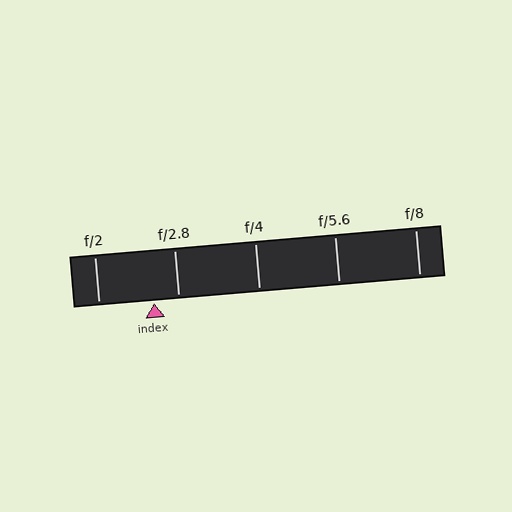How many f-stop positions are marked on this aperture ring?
There are 5 f-stop positions marked.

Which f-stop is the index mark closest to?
The index mark is closest to f/2.8.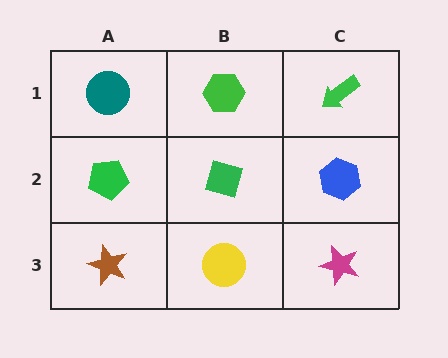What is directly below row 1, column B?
A green diamond.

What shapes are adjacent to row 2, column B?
A green hexagon (row 1, column B), a yellow circle (row 3, column B), a green pentagon (row 2, column A), a blue hexagon (row 2, column C).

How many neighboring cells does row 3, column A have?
2.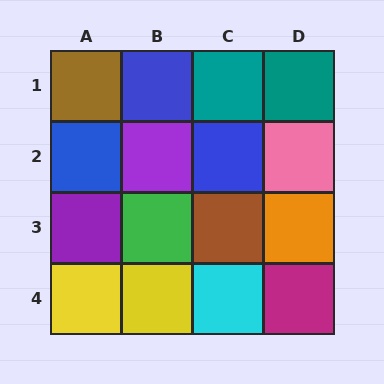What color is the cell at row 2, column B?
Purple.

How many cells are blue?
3 cells are blue.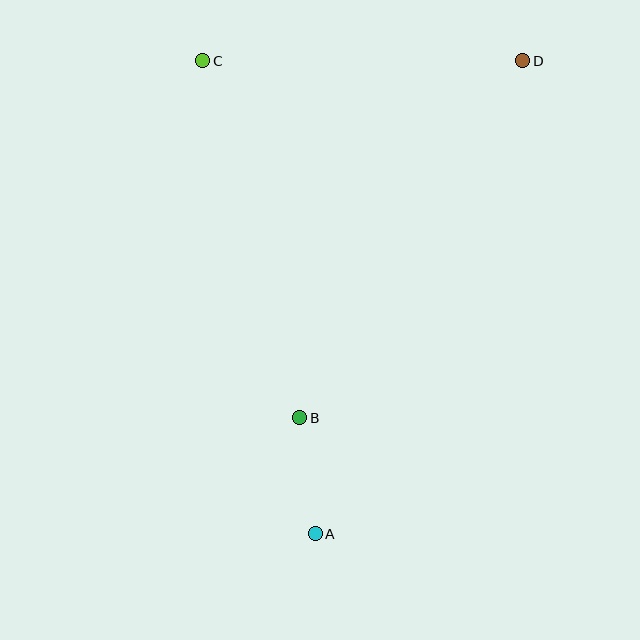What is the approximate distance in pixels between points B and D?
The distance between B and D is approximately 421 pixels.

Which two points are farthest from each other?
Points A and D are farthest from each other.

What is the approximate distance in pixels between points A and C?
The distance between A and C is approximately 486 pixels.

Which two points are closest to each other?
Points A and B are closest to each other.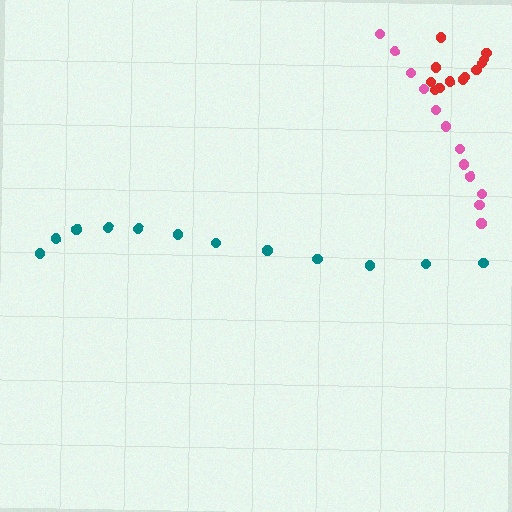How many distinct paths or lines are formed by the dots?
There are 3 distinct paths.